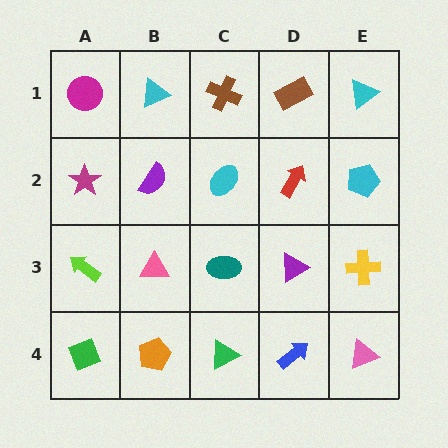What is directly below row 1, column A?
A magenta star.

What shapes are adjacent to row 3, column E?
A cyan pentagon (row 2, column E), a pink triangle (row 4, column E), a purple triangle (row 3, column D).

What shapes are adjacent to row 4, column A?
A lime arrow (row 3, column A), an orange pentagon (row 4, column B).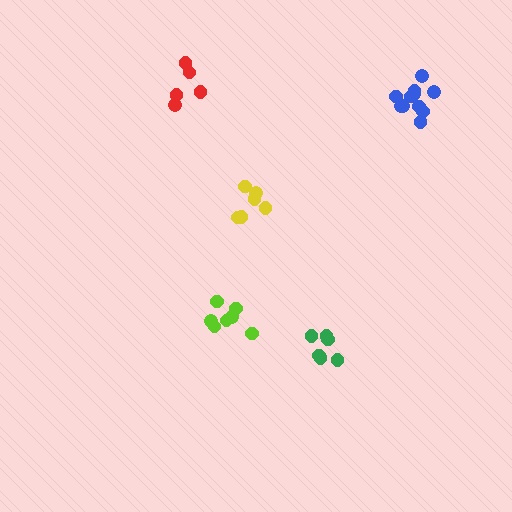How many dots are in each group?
Group 1: 6 dots, Group 2: 6 dots, Group 3: 5 dots, Group 4: 7 dots, Group 5: 11 dots (35 total).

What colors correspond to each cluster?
The clusters are colored: green, yellow, red, lime, blue.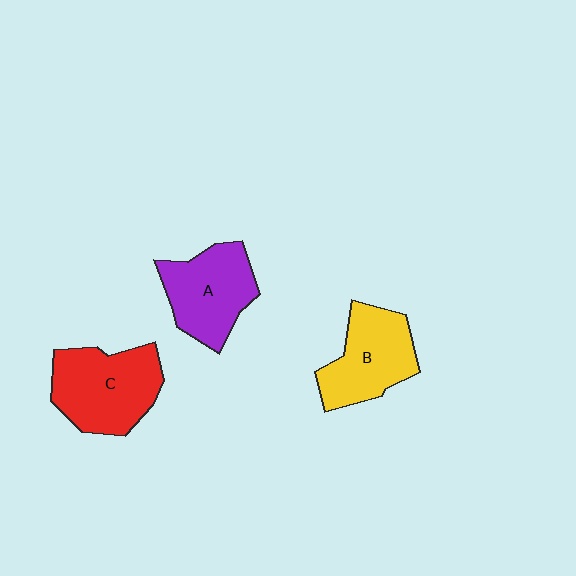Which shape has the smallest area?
Shape B (yellow).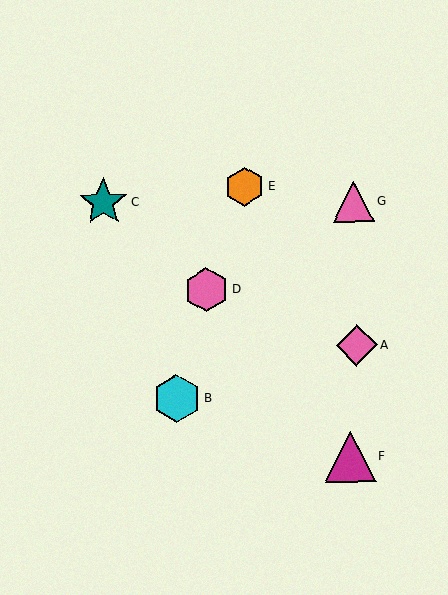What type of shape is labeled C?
Shape C is a teal star.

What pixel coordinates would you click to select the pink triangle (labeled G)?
Click at (353, 202) to select the pink triangle G.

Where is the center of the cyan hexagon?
The center of the cyan hexagon is at (177, 399).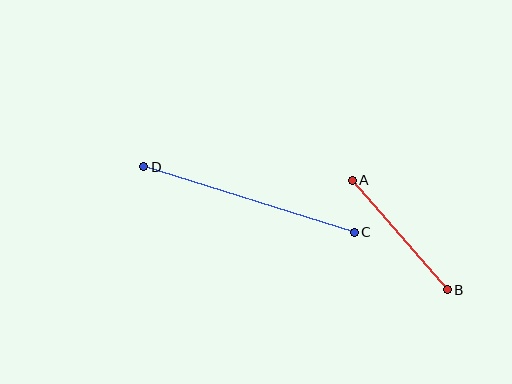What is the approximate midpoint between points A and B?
The midpoint is at approximately (400, 235) pixels.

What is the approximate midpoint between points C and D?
The midpoint is at approximately (249, 199) pixels.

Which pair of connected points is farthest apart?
Points C and D are farthest apart.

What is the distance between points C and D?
The distance is approximately 220 pixels.